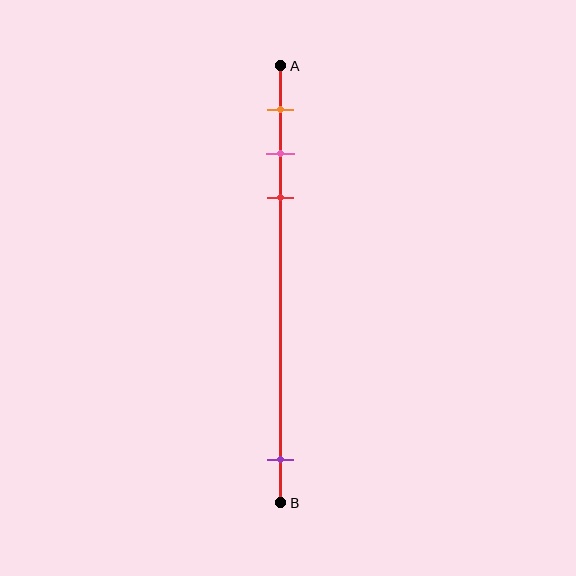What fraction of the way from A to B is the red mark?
The red mark is approximately 30% (0.3) of the way from A to B.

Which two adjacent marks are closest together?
The pink and red marks are the closest adjacent pair.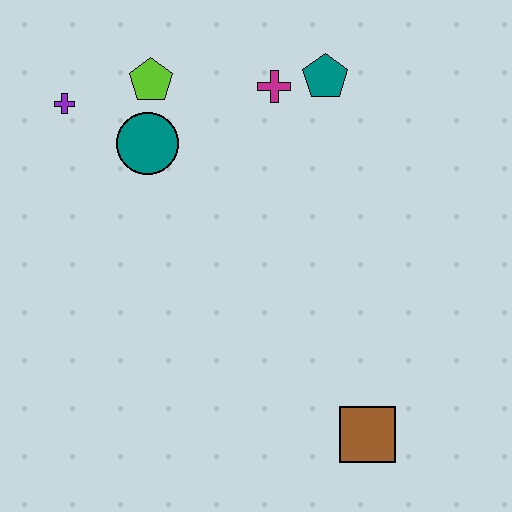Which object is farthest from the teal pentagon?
The brown square is farthest from the teal pentagon.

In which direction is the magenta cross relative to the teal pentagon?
The magenta cross is to the left of the teal pentagon.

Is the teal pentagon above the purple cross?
Yes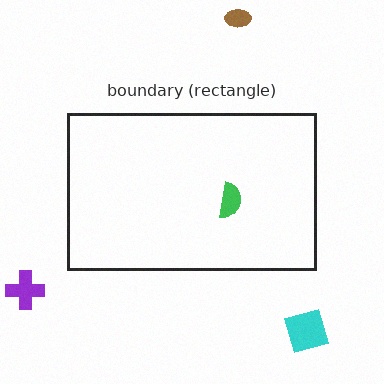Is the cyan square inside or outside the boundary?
Outside.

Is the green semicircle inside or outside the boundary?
Inside.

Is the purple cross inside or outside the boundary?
Outside.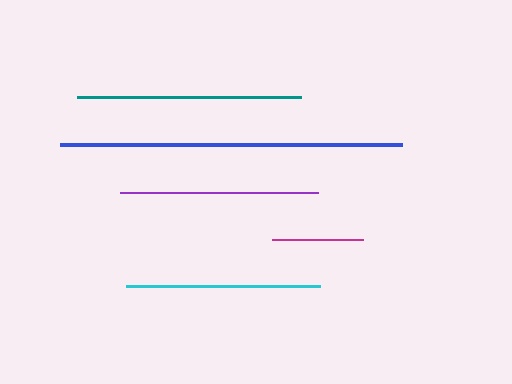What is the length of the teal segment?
The teal segment is approximately 224 pixels long.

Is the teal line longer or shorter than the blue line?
The blue line is longer than the teal line.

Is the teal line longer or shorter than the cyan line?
The teal line is longer than the cyan line.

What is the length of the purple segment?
The purple segment is approximately 198 pixels long.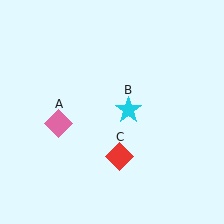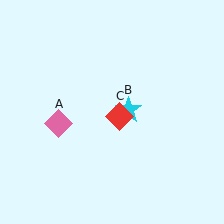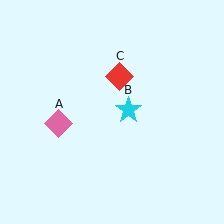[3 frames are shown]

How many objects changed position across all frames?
1 object changed position: red diamond (object C).